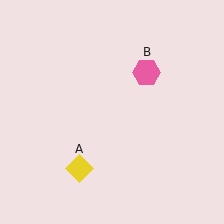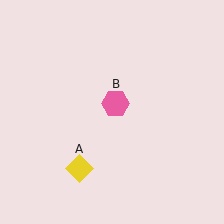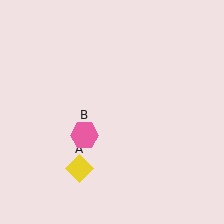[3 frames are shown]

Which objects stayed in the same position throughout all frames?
Yellow diamond (object A) remained stationary.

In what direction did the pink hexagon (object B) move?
The pink hexagon (object B) moved down and to the left.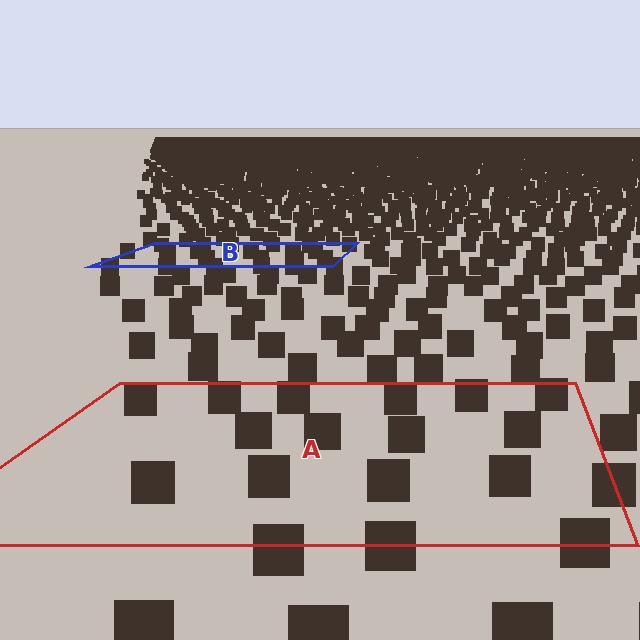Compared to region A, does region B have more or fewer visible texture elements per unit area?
Region B has more texture elements per unit area — they are packed more densely because it is farther away.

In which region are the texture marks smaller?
The texture marks are smaller in region B, because it is farther away.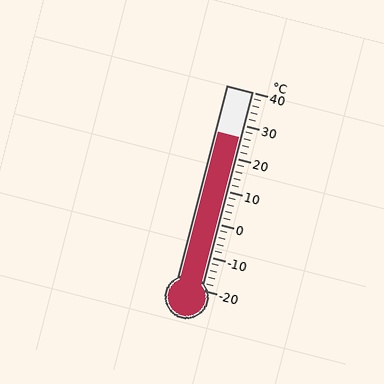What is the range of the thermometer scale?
The thermometer scale ranges from -20°C to 40°C.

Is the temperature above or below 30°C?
The temperature is below 30°C.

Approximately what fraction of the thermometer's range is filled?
The thermometer is filled to approximately 75% of its range.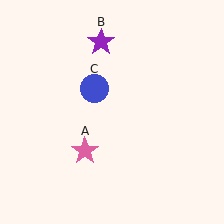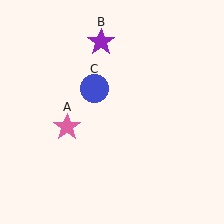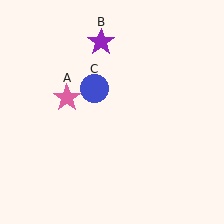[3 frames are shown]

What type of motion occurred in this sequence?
The pink star (object A) rotated clockwise around the center of the scene.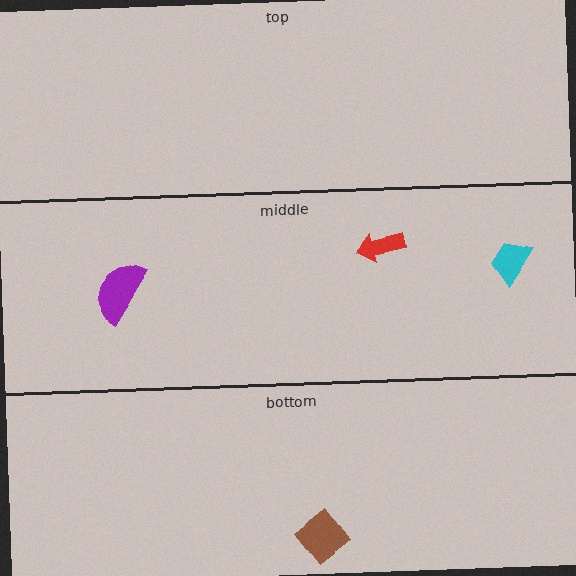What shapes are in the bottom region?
The brown diamond.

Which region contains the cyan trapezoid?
The middle region.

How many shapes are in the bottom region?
1.